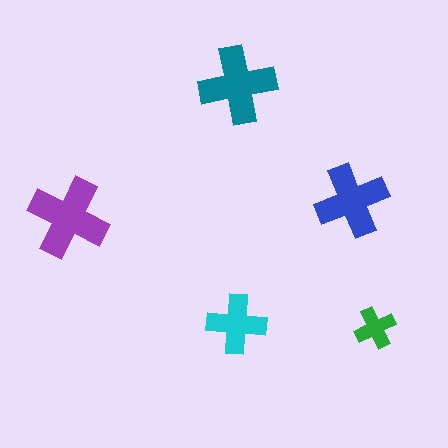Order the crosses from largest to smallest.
the purple one, the teal one, the blue one, the cyan one, the green one.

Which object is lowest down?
The green cross is bottommost.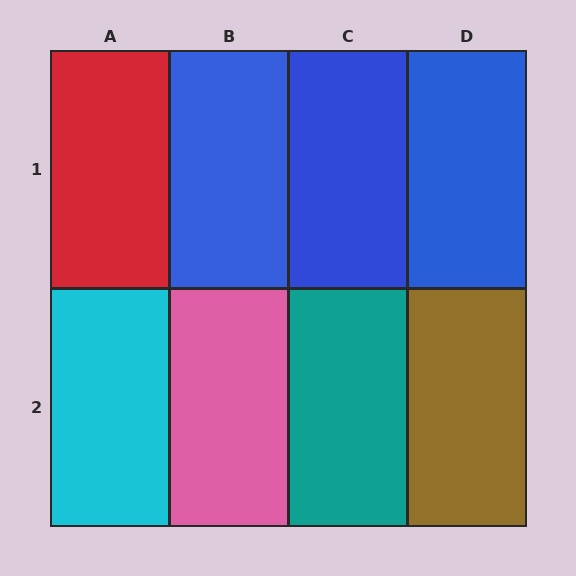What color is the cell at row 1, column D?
Blue.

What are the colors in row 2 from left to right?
Cyan, pink, teal, brown.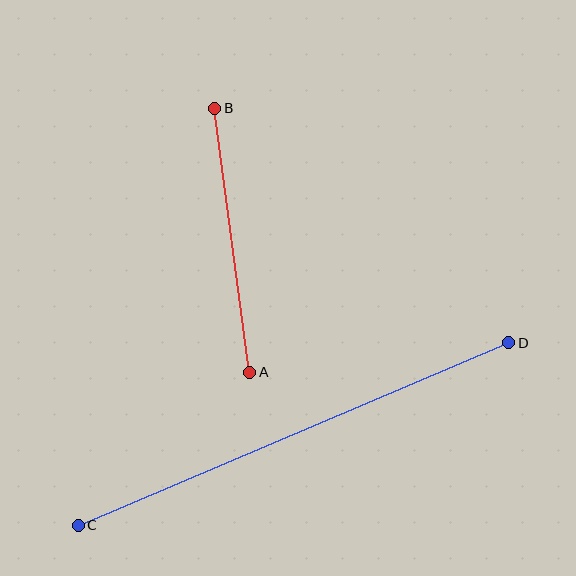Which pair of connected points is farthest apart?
Points C and D are farthest apart.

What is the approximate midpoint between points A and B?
The midpoint is at approximately (232, 240) pixels.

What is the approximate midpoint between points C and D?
The midpoint is at approximately (293, 434) pixels.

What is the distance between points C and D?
The distance is approximately 467 pixels.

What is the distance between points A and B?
The distance is approximately 266 pixels.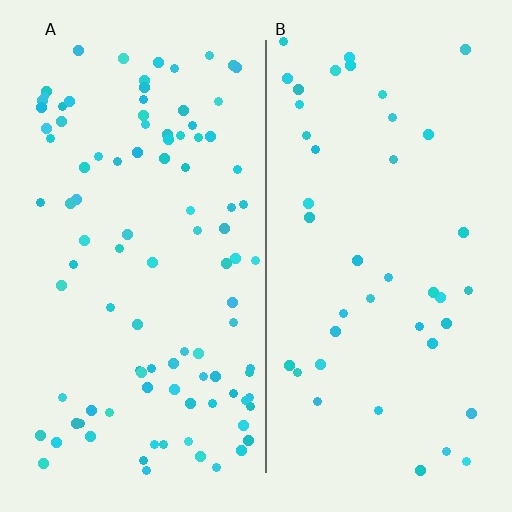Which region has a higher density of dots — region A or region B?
A (the left).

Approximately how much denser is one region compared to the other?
Approximately 2.3× — region A over region B.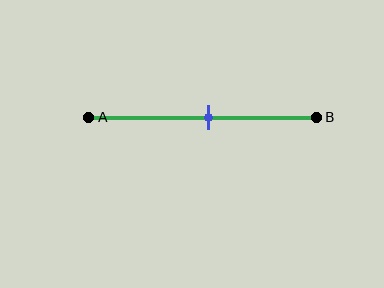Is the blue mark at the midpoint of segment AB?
Yes, the mark is approximately at the midpoint.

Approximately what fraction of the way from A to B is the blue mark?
The blue mark is approximately 55% of the way from A to B.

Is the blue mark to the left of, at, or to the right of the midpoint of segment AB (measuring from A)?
The blue mark is approximately at the midpoint of segment AB.